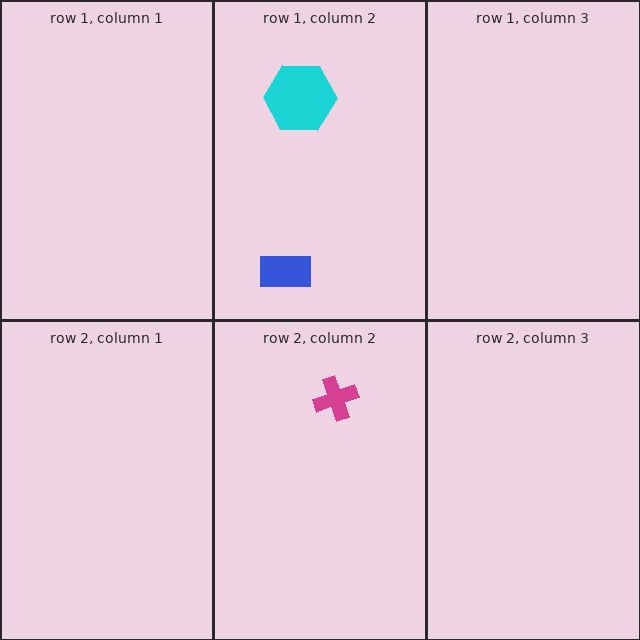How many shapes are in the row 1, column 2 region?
2.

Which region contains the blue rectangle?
The row 1, column 2 region.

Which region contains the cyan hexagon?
The row 1, column 2 region.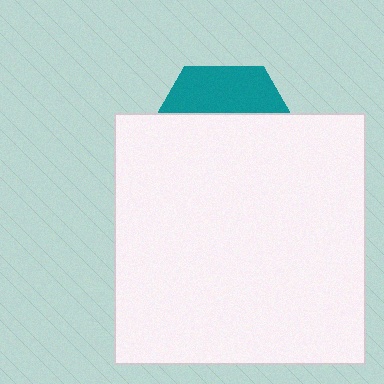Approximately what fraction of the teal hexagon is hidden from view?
Roughly 69% of the teal hexagon is hidden behind the white square.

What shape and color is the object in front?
The object in front is a white square.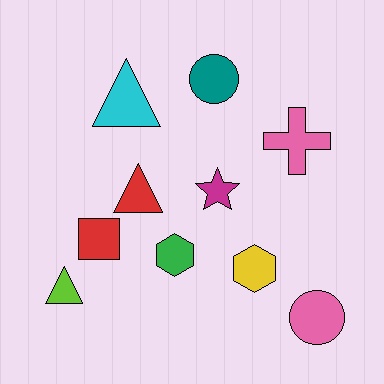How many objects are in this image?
There are 10 objects.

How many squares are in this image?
There is 1 square.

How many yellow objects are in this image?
There is 1 yellow object.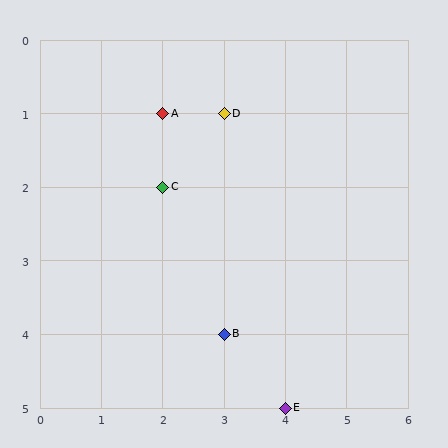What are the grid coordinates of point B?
Point B is at grid coordinates (3, 4).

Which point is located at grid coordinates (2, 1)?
Point A is at (2, 1).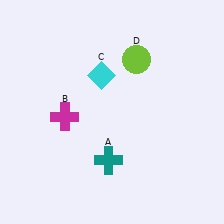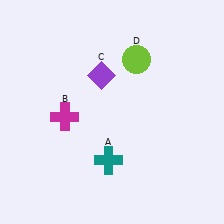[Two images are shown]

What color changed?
The diamond (C) changed from cyan in Image 1 to purple in Image 2.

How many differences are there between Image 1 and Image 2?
There is 1 difference between the two images.